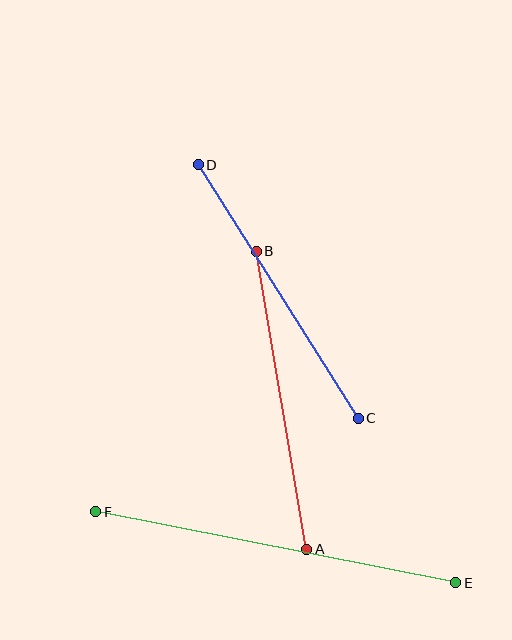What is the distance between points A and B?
The distance is approximately 302 pixels.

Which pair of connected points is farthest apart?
Points E and F are farthest apart.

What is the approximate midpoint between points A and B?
The midpoint is at approximately (282, 400) pixels.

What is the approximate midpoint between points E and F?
The midpoint is at approximately (276, 547) pixels.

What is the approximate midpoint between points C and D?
The midpoint is at approximately (278, 292) pixels.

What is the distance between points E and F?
The distance is approximately 367 pixels.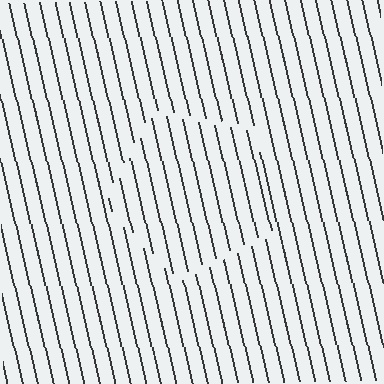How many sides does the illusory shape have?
5 sides — the line-ends trace a pentagon.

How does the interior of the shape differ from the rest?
The interior of the shape contains the same grating, shifted by half a period — the contour is defined by the phase discontinuity where line-ends from the inner and outer gratings abut.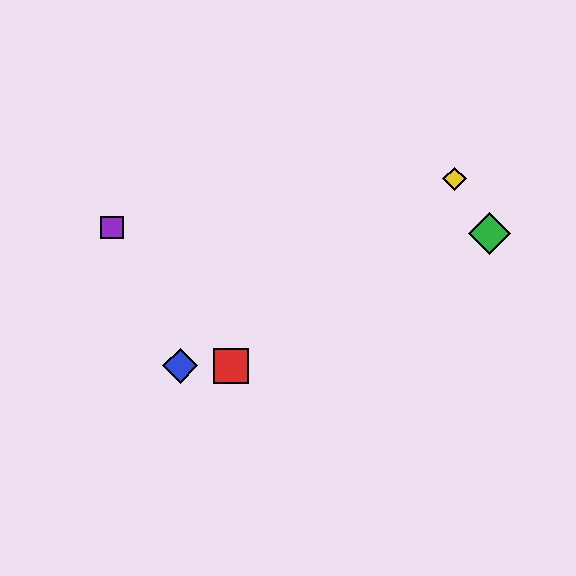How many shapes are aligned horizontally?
2 shapes (the red square, the blue diamond) are aligned horizontally.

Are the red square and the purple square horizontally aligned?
No, the red square is at y≈366 and the purple square is at y≈228.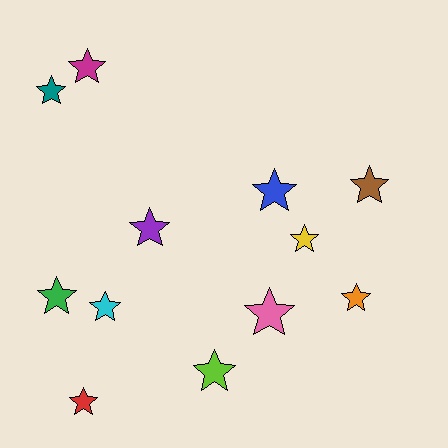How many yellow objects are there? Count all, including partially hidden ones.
There is 1 yellow object.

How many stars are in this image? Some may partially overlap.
There are 12 stars.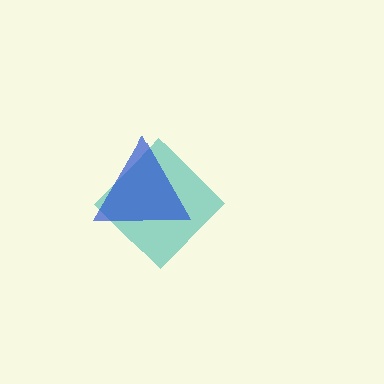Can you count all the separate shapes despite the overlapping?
Yes, there are 2 separate shapes.